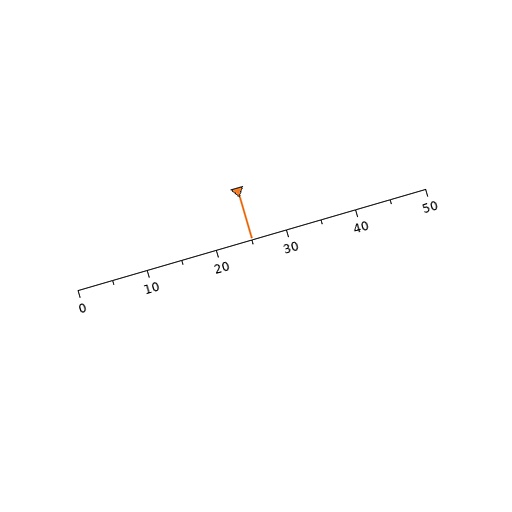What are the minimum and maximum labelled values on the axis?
The axis runs from 0 to 50.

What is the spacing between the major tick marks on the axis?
The major ticks are spaced 10 apart.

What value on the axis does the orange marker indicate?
The marker indicates approximately 25.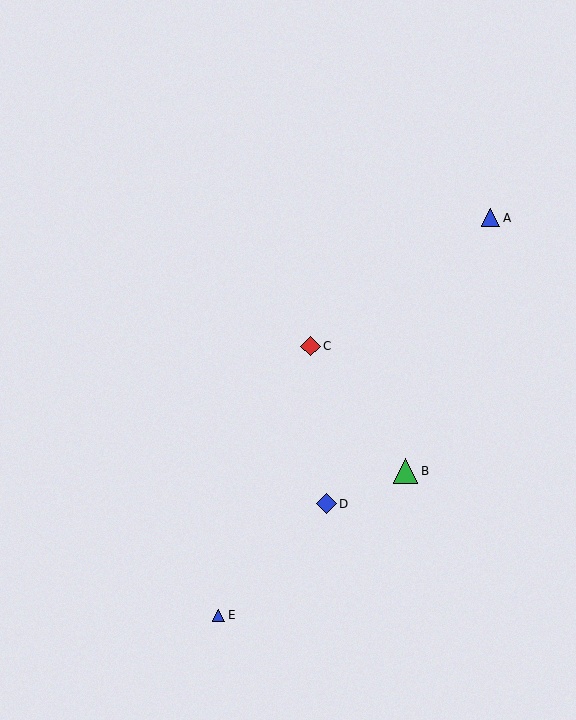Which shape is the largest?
The green triangle (labeled B) is the largest.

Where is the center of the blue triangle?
The center of the blue triangle is at (219, 616).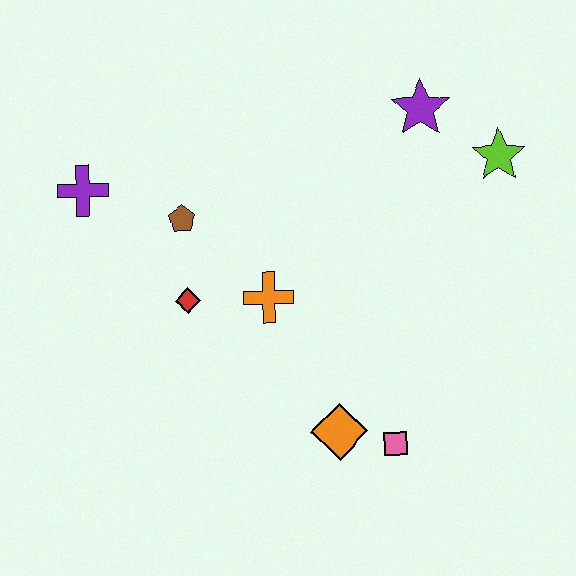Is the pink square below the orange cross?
Yes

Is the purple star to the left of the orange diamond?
No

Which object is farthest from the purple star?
The purple cross is farthest from the purple star.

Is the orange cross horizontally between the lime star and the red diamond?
Yes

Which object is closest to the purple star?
The lime star is closest to the purple star.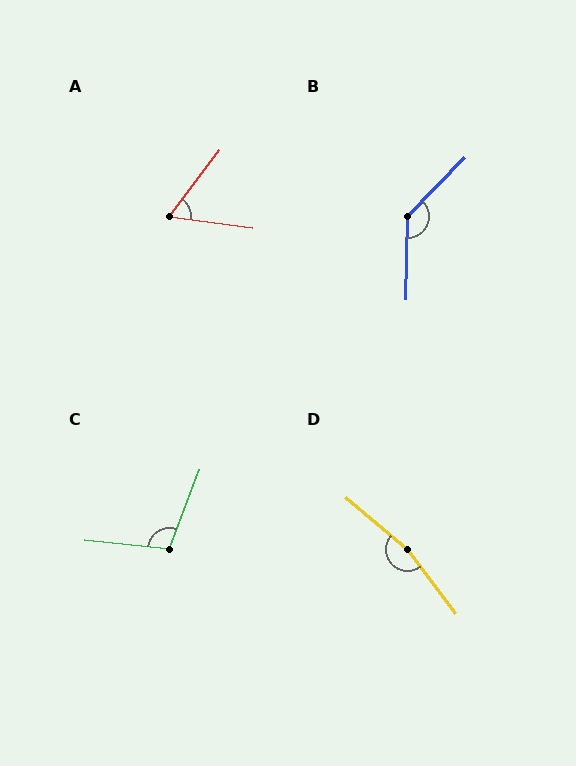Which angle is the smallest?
A, at approximately 60 degrees.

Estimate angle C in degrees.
Approximately 105 degrees.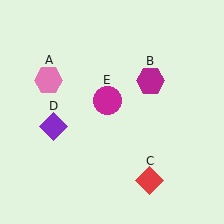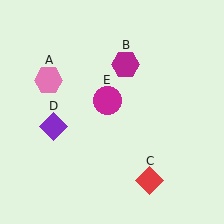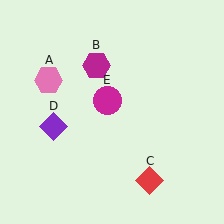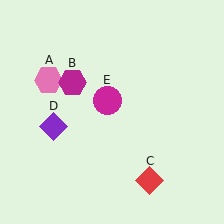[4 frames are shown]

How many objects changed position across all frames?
1 object changed position: magenta hexagon (object B).